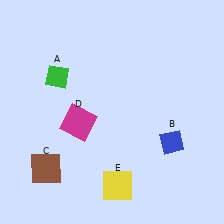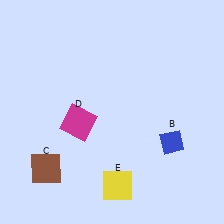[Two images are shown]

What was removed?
The green diamond (A) was removed in Image 2.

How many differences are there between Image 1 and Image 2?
There is 1 difference between the two images.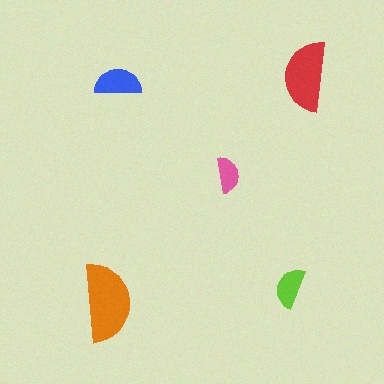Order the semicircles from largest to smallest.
the orange one, the red one, the blue one, the lime one, the pink one.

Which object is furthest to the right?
The red semicircle is rightmost.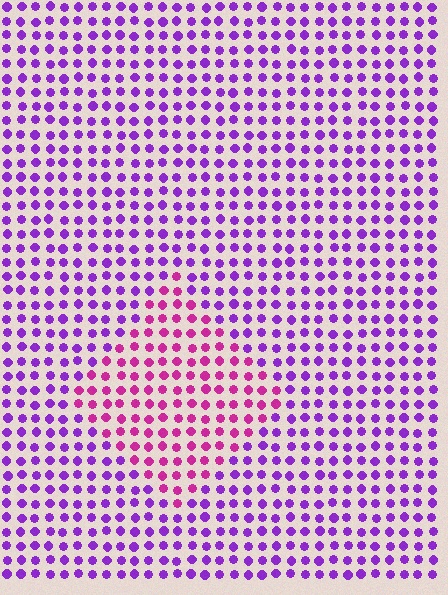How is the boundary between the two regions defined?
The boundary is defined purely by a slight shift in hue (about 40 degrees). Spacing, size, and orientation are identical on both sides.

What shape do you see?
I see a diamond.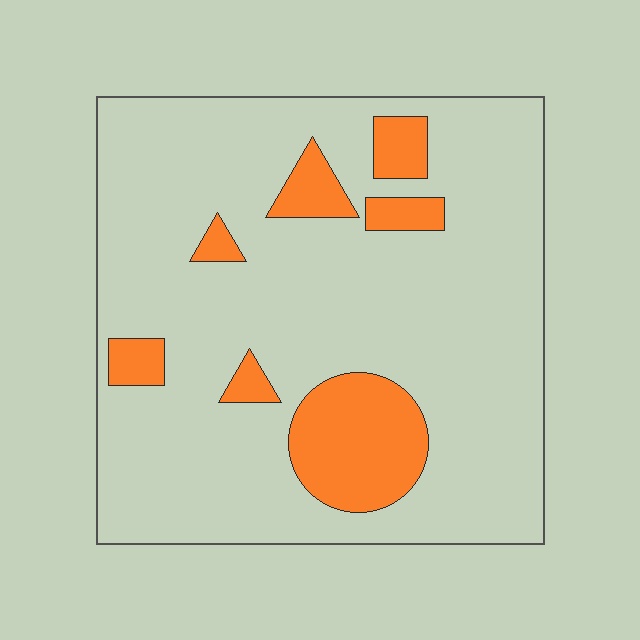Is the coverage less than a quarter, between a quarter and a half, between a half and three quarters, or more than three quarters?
Less than a quarter.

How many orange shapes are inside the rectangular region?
7.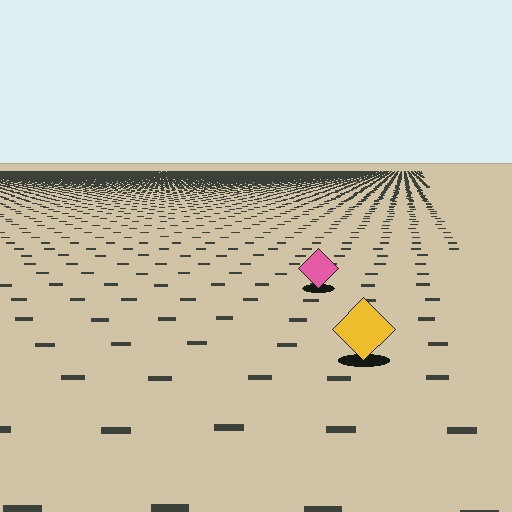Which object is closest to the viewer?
The yellow diamond is closest. The texture marks near it are larger and more spread out.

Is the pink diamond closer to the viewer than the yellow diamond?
No. The yellow diamond is closer — you can tell from the texture gradient: the ground texture is coarser near it.